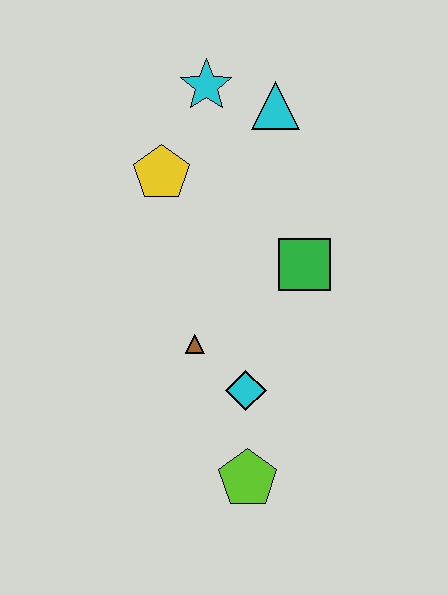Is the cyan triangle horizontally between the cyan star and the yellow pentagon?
No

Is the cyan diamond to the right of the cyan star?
Yes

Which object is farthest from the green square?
The lime pentagon is farthest from the green square.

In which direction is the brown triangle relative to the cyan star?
The brown triangle is below the cyan star.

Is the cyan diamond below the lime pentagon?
No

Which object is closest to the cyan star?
The cyan triangle is closest to the cyan star.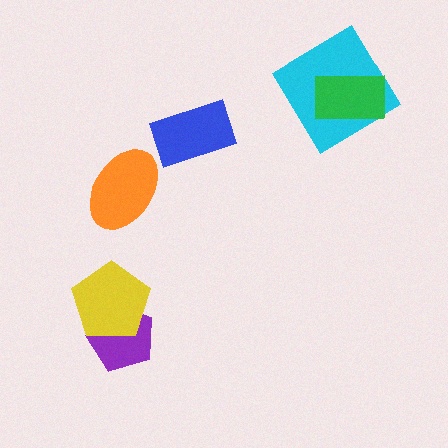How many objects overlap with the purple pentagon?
1 object overlaps with the purple pentagon.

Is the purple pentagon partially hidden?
Yes, it is partially covered by another shape.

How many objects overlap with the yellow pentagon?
1 object overlaps with the yellow pentagon.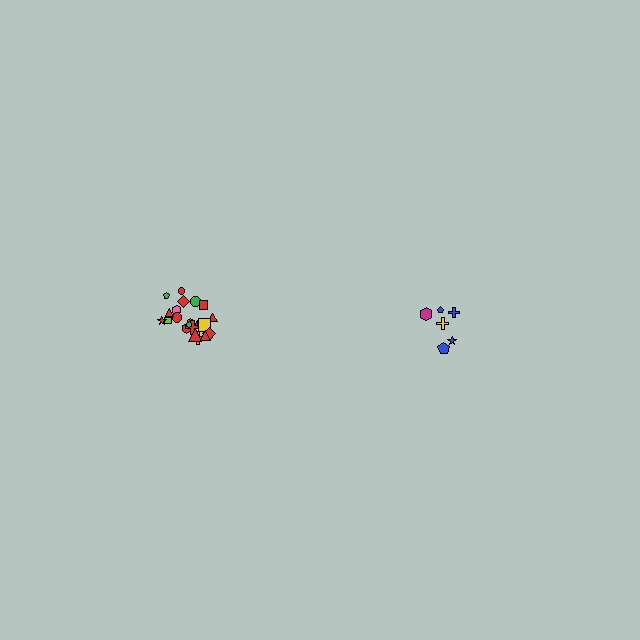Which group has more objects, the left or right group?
The left group.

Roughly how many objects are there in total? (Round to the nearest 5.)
Roughly 30 objects in total.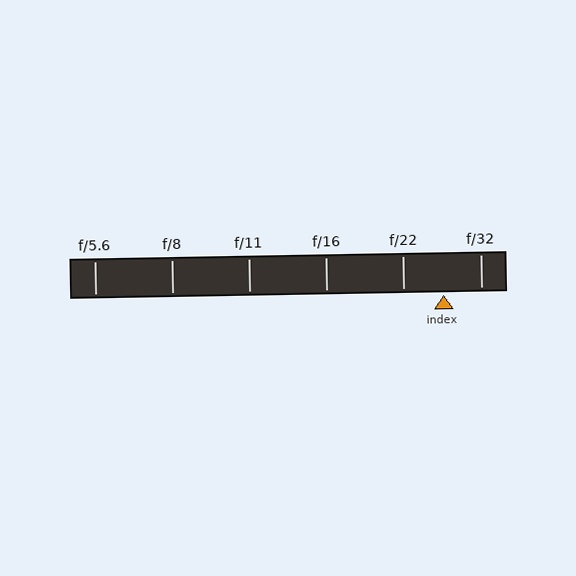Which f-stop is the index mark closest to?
The index mark is closest to f/32.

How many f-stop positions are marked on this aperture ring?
There are 6 f-stop positions marked.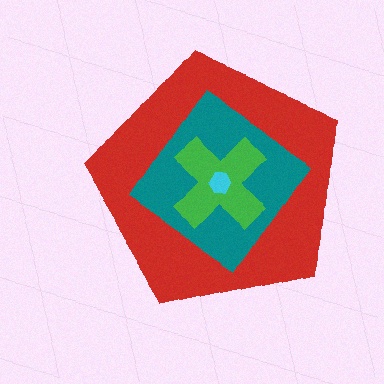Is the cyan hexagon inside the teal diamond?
Yes.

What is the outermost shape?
The red pentagon.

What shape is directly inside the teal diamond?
The green cross.